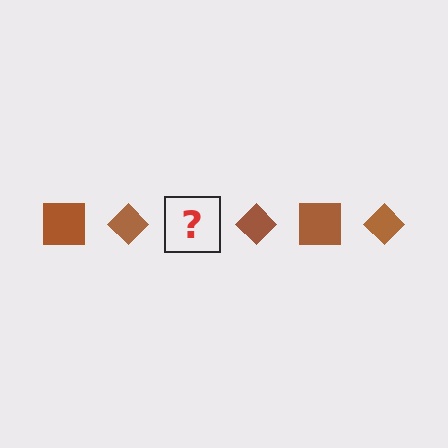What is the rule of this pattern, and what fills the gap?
The rule is that the pattern cycles through square, diamond shapes in brown. The gap should be filled with a brown square.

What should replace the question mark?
The question mark should be replaced with a brown square.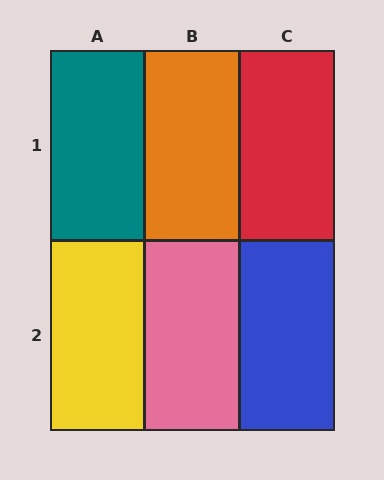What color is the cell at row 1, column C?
Red.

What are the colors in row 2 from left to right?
Yellow, pink, blue.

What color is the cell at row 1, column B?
Orange.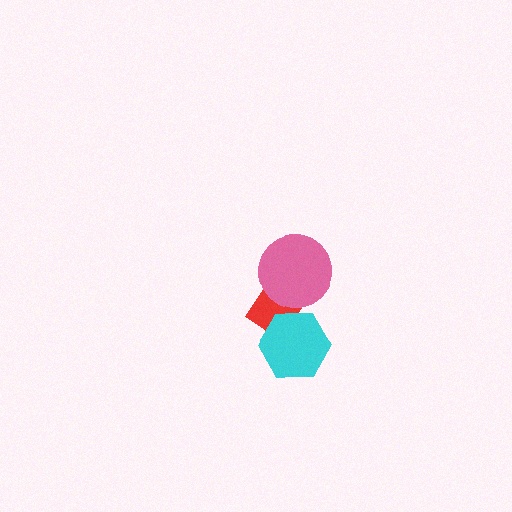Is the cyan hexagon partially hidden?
No, no other shape covers it.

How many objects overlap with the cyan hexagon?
1 object overlaps with the cyan hexagon.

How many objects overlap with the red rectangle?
2 objects overlap with the red rectangle.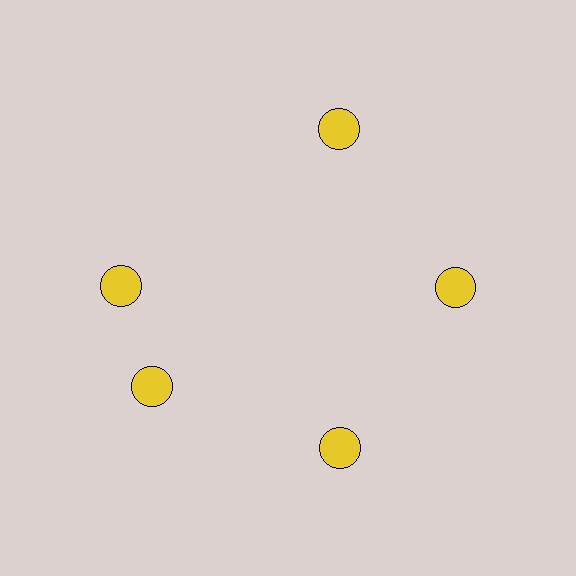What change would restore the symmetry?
The symmetry would be restored by rotating it back into even spacing with its neighbors so that all 5 circles sit at equal angles and equal distance from the center.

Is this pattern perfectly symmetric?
No. The 5 yellow circles are arranged in a ring, but one element near the 10 o'clock position is rotated out of alignment along the ring, breaking the 5-fold rotational symmetry.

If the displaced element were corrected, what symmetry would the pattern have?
It would have 5-fold rotational symmetry — the pattern would map onto itself every 72 degrees.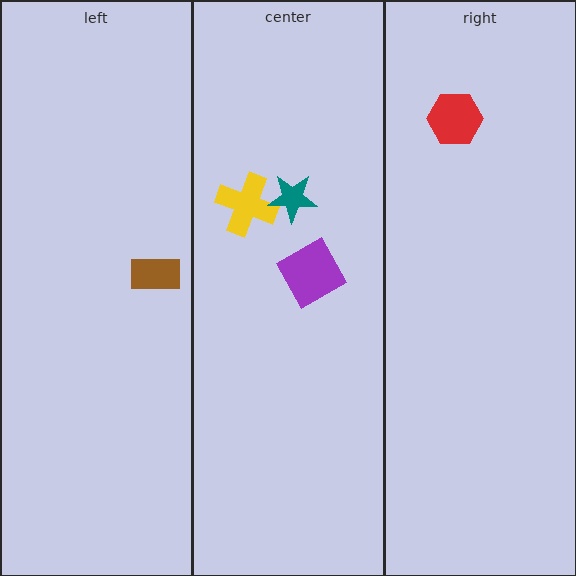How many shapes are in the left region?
1.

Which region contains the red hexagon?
The right region.